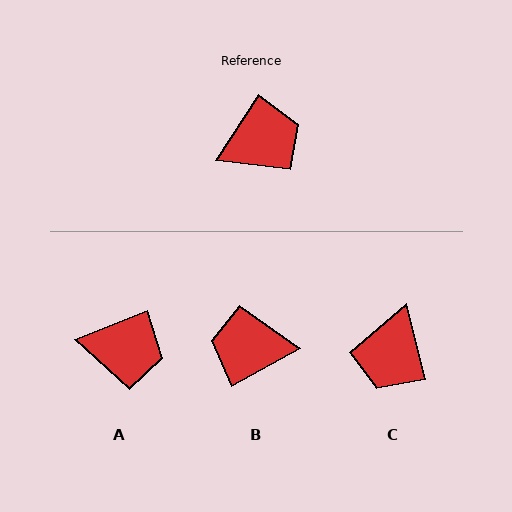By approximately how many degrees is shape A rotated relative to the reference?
Approximately 35 degrees clockwise.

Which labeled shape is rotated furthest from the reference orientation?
B, about 151 degrees away.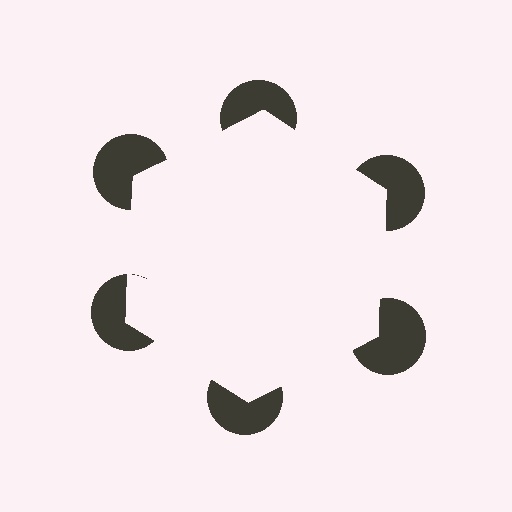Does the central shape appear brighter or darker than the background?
It typically appears slightly brighter than the background, even though no actual brightness change is drawn.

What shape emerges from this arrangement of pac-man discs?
An illusory hexagon — its edges are inferred from the aligned wedge cuts in the pac-man discs, not physically drawn.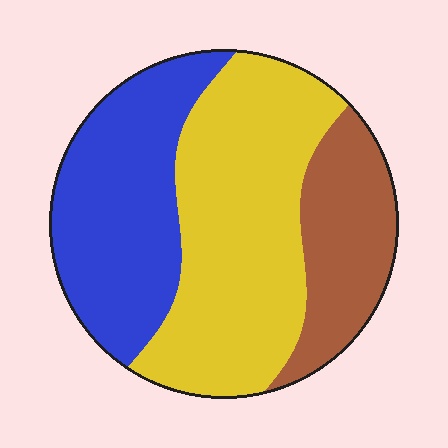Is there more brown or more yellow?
Yellow.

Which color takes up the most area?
Yellow, at roughly 45%.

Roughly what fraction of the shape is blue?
Blue covers about 35% of the shape.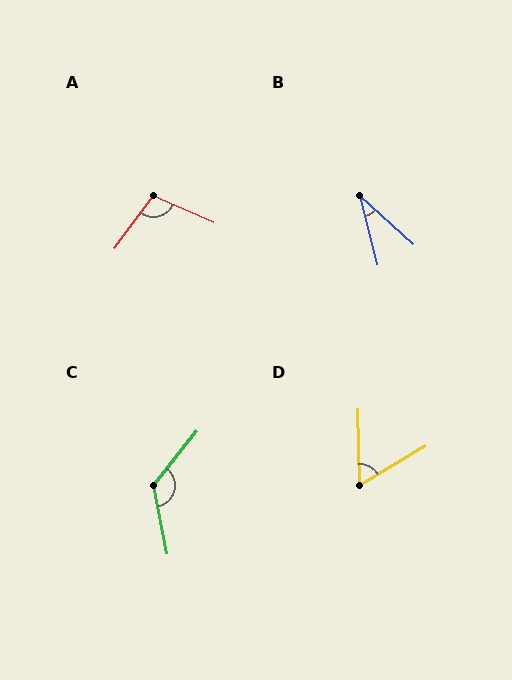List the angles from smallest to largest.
B (34°), D (61°), A (103°), C (131°).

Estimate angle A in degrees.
Approximately 103 degrees.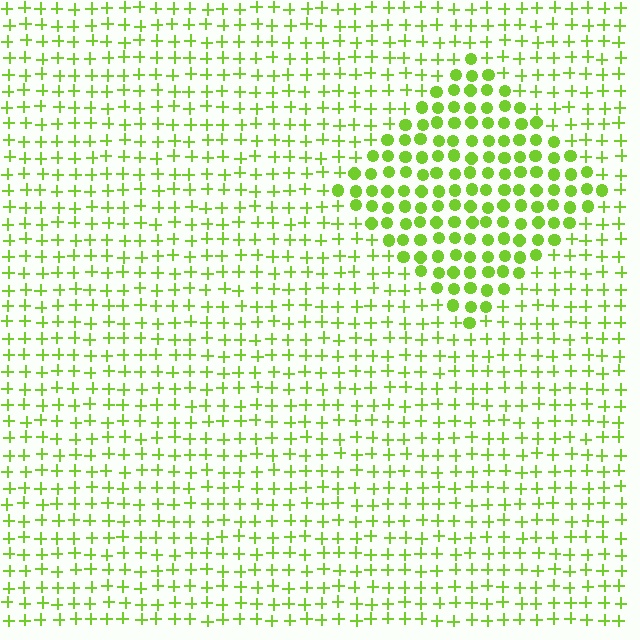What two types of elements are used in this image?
The image uses circles inside the diamond region and plus signs outside it.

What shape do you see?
I see a diamond.